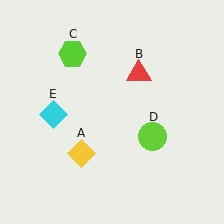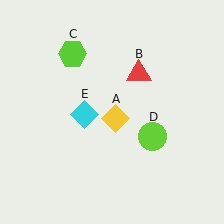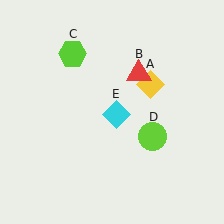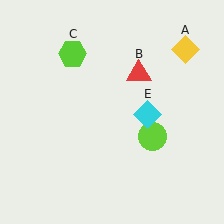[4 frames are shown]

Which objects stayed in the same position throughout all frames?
Red triangle (object B) and lime hexagon (object C) and lime circle (object D) remained stationary.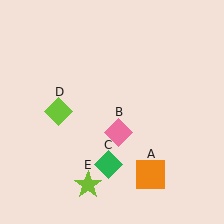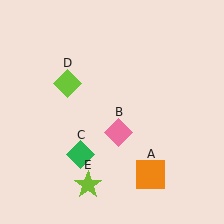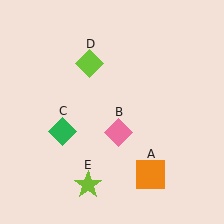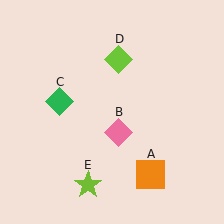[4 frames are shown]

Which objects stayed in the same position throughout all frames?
Orange square (object A) and pink diamond (object B) and lime star (object E) remained stationary.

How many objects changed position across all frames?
2 objects changed position: green diamond (object C), lime diamond (object D).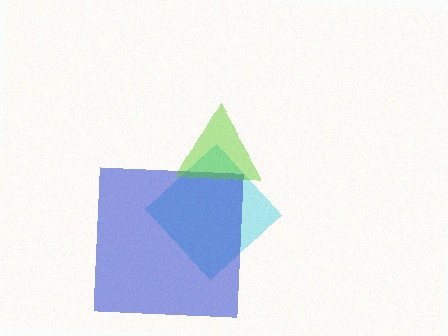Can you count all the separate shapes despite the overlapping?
Yes, there are 3 separate shapes.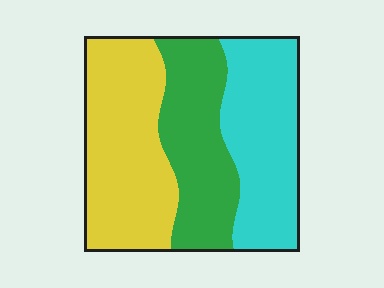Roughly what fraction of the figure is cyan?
Cyan covers around 35% of the figure.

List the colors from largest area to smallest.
From largest to smallest: yellow, cyan, green.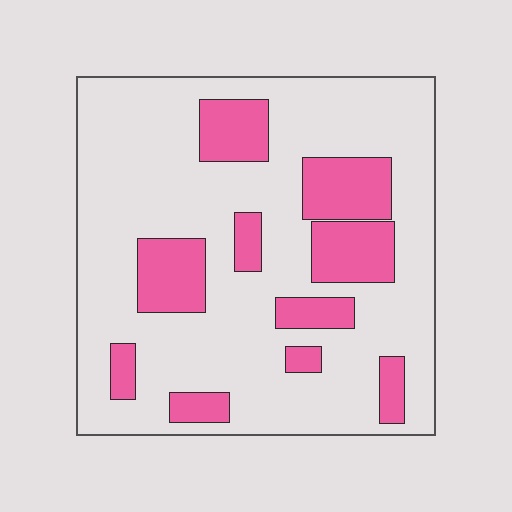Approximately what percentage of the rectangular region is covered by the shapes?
Approximately 25%.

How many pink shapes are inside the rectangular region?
10.